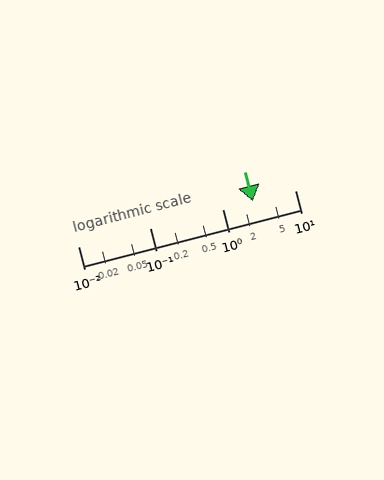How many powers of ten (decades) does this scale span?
The scale spans 3 decades, from 0.01 to 10.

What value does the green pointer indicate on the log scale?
The pointer indicates approximately 2.6.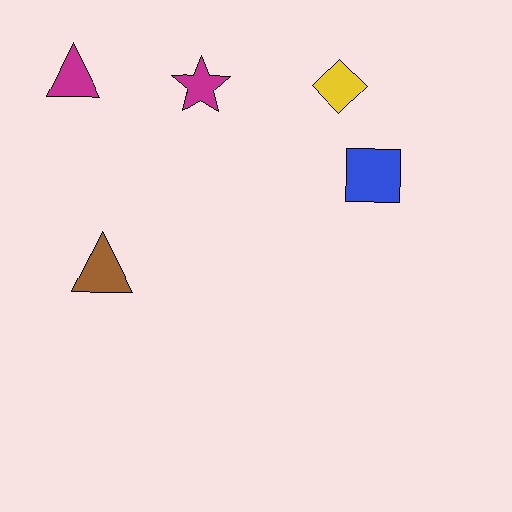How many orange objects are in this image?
There are no orange objects.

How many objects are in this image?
There are 5 objects.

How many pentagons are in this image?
There are no pentagons.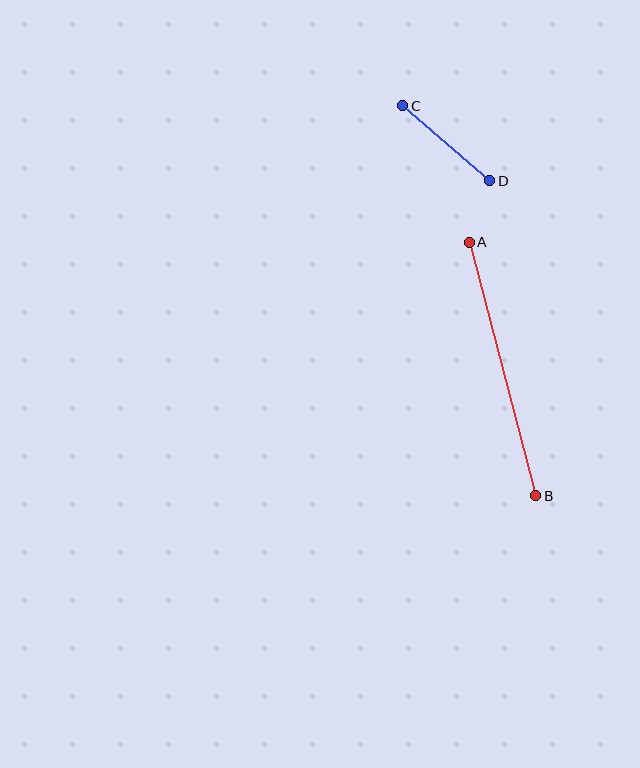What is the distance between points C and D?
The distance is approximately 115 pixels.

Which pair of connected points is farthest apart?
Points A and B are farthest apart.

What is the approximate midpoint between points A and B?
The midpoint is at approximately (503, 369) pixels.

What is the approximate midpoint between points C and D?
The midpoint is at approximately (446, 143) pixels.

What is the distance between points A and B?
The distance is approximately 262 pixels.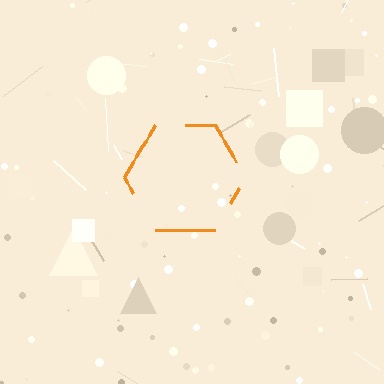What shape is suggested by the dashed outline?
The dashed outline suggests a hexagon.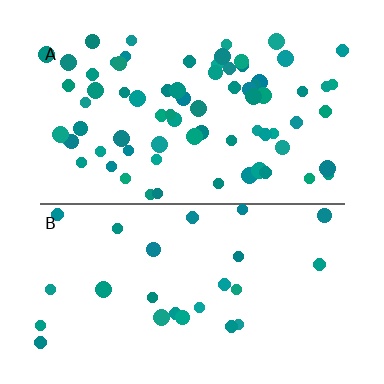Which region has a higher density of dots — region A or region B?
A (the top).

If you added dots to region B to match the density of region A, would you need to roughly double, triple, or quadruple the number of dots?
Approximately triple.